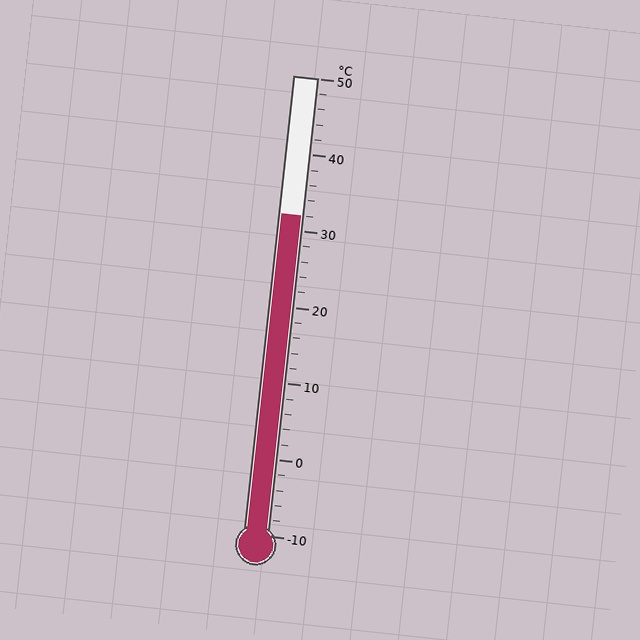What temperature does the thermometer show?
The thermometer shows approximately 32°C.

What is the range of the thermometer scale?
The thermometer scale ranges from -10°C to 50°C.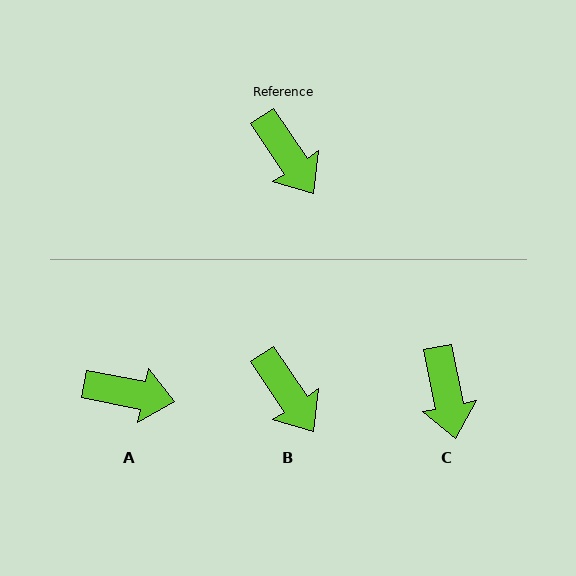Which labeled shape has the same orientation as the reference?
B.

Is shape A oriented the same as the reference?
No, it is off by about 45 degrees.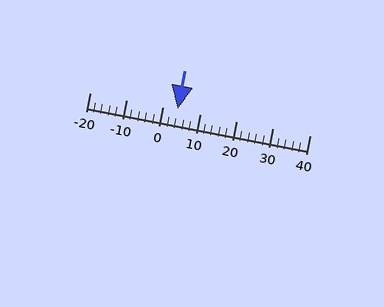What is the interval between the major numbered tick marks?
The major tick marks are spaced 10 units apart.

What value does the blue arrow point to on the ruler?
The blue arrow points to approximately 4.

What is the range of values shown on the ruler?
The ruler shows values from -20 to 40.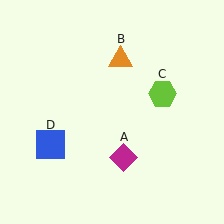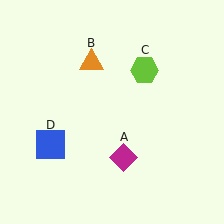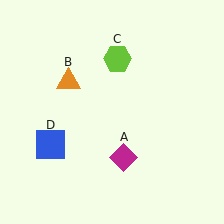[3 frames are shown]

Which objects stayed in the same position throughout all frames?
Magenta diamond (object A) and blue square (object D) remained stationary.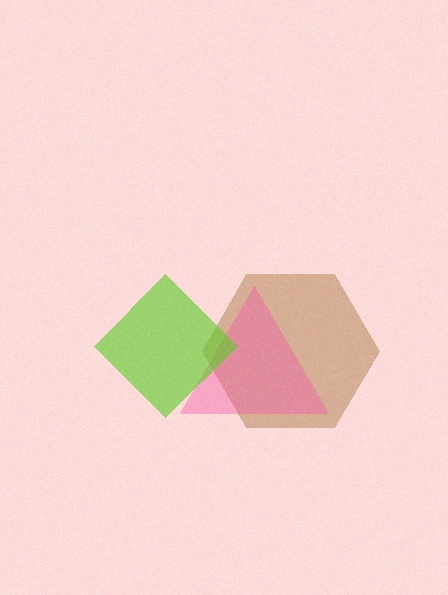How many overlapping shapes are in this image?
There are 3 overlapping shapes in the image.